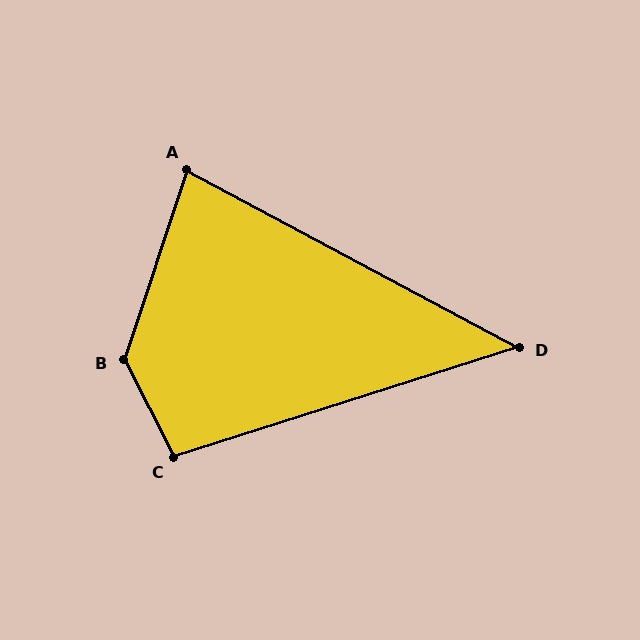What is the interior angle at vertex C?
Approximately 100 degrees (obtuse).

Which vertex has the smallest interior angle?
D, at approximately 46 degrees.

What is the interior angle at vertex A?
Approximately 80 degrees (acute).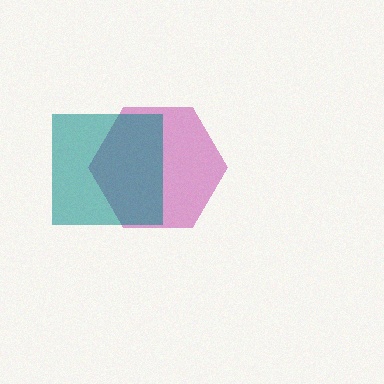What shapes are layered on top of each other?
The layered shapes are: a magenta hexagon, a teal square.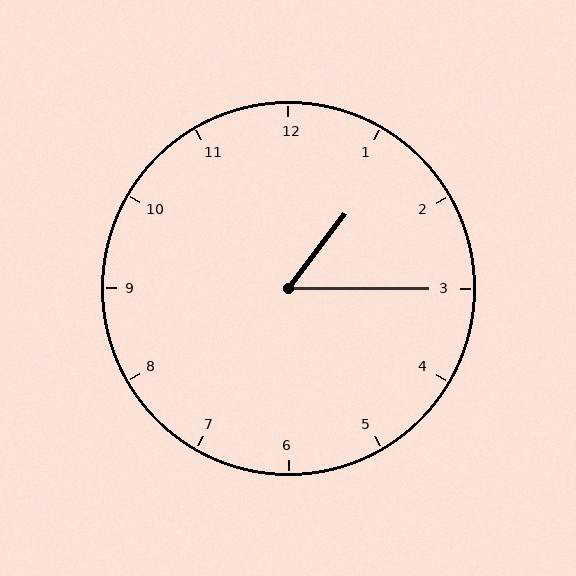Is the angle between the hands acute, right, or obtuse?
It is acute.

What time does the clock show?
1:15.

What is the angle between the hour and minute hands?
Approximately 52 degrees.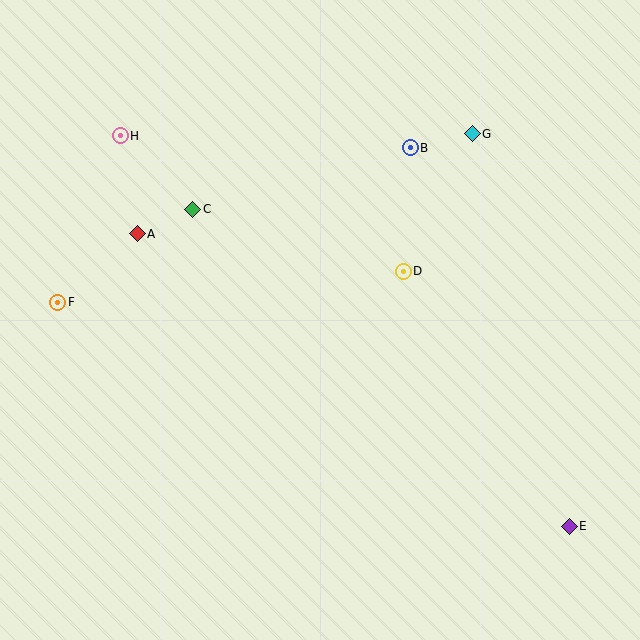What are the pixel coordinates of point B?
Point B is at (410, 148).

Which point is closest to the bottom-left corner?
Point F is closest to the bottom-left corner.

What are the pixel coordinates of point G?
Point G is at (472, 134).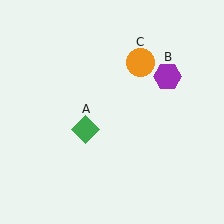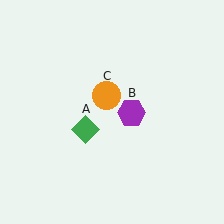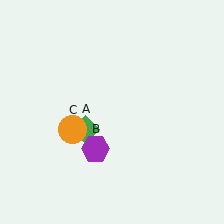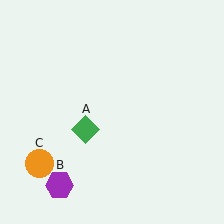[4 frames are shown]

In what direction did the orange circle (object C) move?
The orange circle (object C) moved down and to the left.